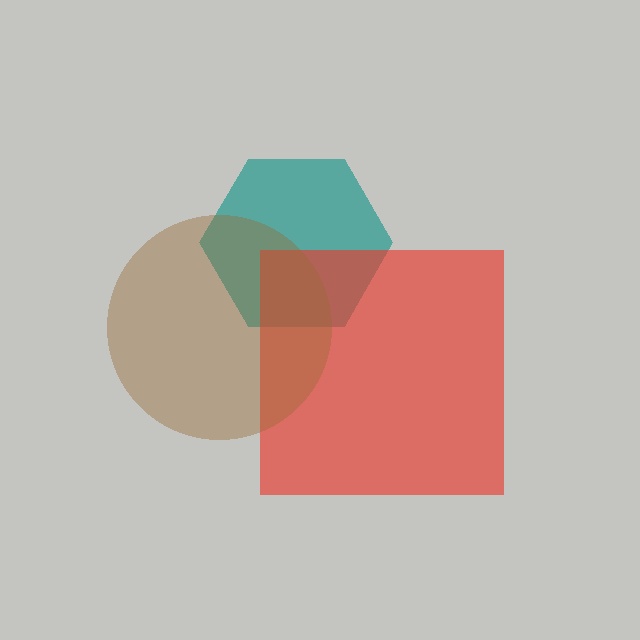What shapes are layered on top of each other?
The layered shapes are: a teal hexagon, a red square, a brown circle.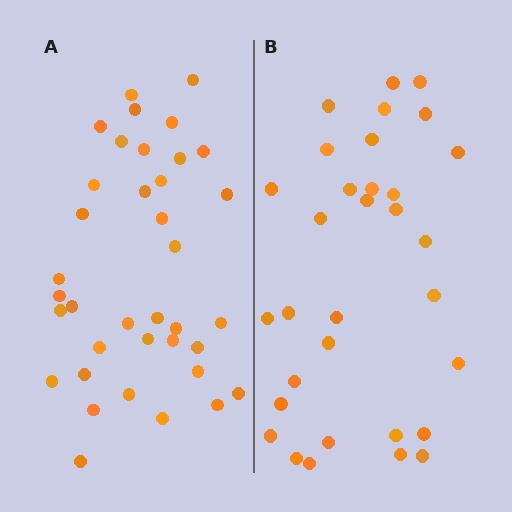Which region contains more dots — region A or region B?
Region A (the left region) has more dots.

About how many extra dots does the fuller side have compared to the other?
Region A has about 5 more dots than region B.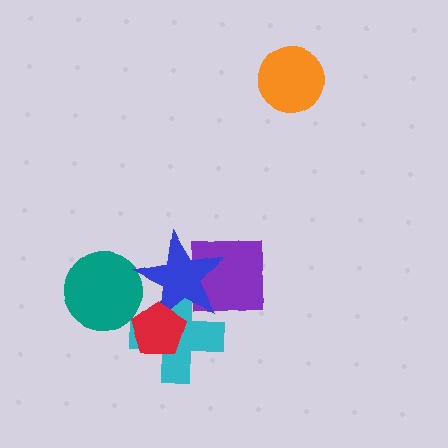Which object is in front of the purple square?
The blue star is in front of the purple square.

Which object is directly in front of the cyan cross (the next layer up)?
The blue star is directly in front of the cyan cross.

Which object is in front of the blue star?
The red pentagon is in front of the blue star.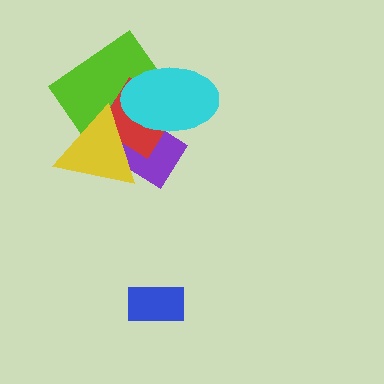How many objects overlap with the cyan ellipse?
3 objects overlap with the cyan ellipse.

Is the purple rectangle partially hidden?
Yes, it is partially covered by another shape.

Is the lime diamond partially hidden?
Yes, it is partially covered by another shape.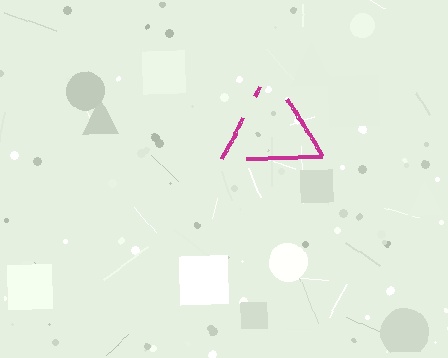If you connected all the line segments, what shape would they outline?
They would outline a triangle.